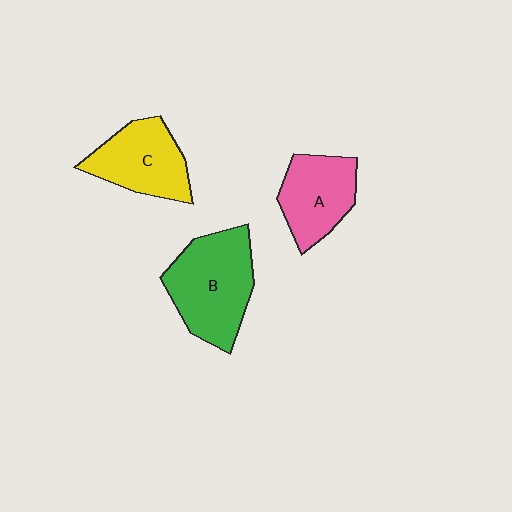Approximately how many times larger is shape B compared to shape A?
Approximately 1.4 times.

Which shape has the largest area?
Shape B (green).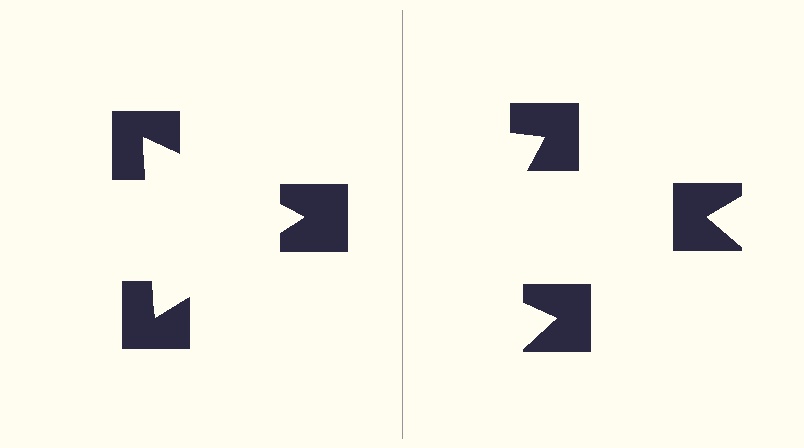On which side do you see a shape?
An illusory triangle appears on the left side. On the right side the wedge cuts are rotated, so no coherent shape forms.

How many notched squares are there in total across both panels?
6 — 3 on each side.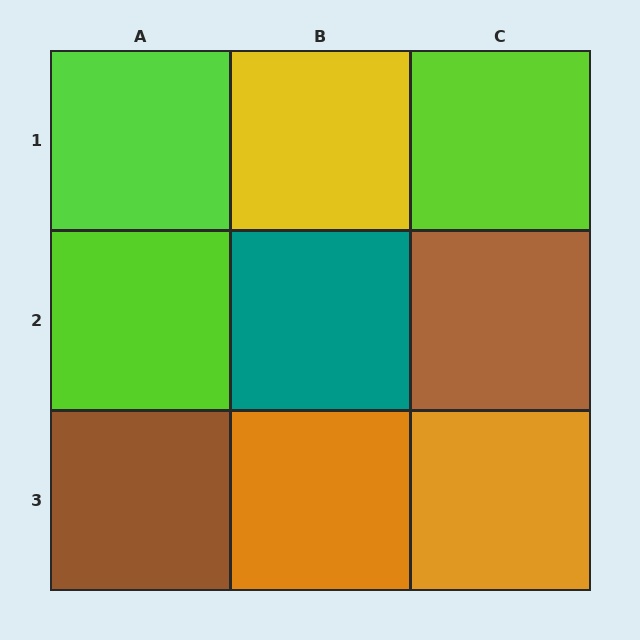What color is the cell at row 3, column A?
Brown.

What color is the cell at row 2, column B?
Teal.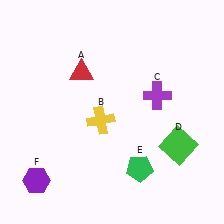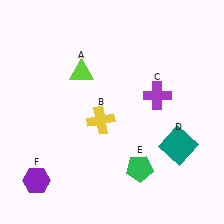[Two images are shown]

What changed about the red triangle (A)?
In Image 1, A is red. In Image 2, it changed to lime.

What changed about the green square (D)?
In Image 1, D is green. In Image 2, it changed to teal.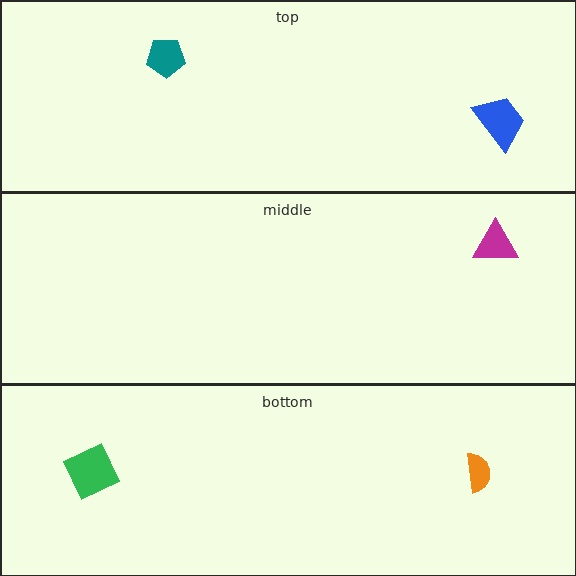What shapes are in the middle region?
The magenta triangle.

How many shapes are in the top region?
2.